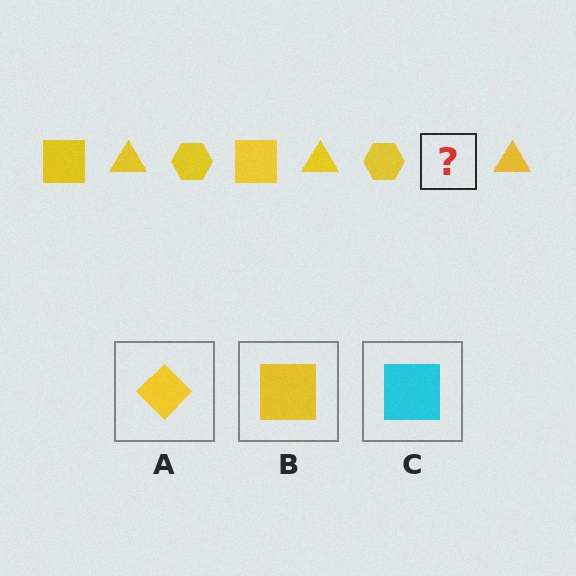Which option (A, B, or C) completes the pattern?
B.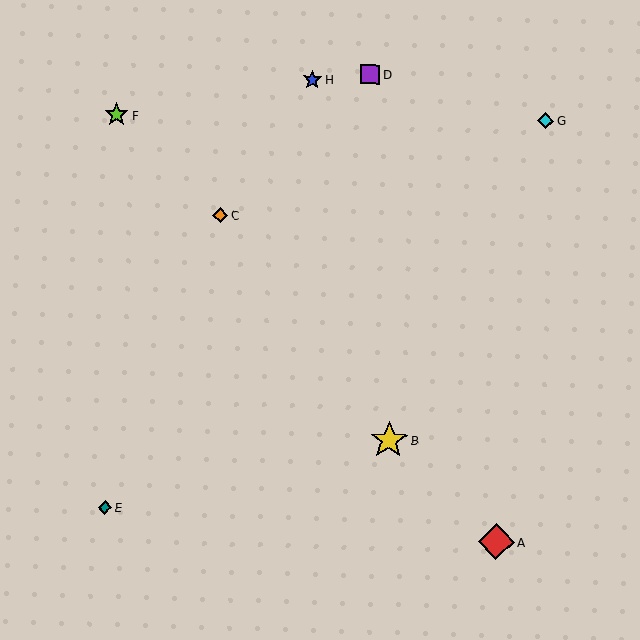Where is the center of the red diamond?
The center of the red diamond is at (496, 542).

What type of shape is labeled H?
Shape H is a blue star.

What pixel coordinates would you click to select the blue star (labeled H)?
Click at (312, 80) to select the blue star H.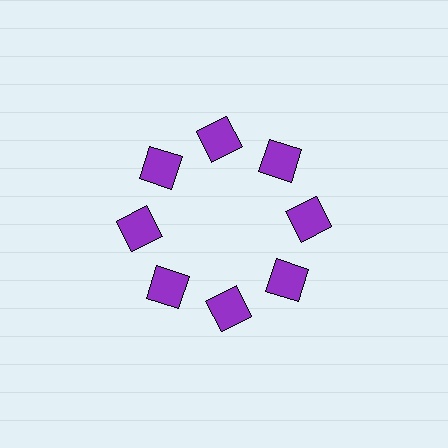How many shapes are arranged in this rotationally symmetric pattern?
There are 8 shapes, arranged in 8 groups of 1.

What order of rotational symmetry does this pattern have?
This pattern has 8-fold rotational symmetry.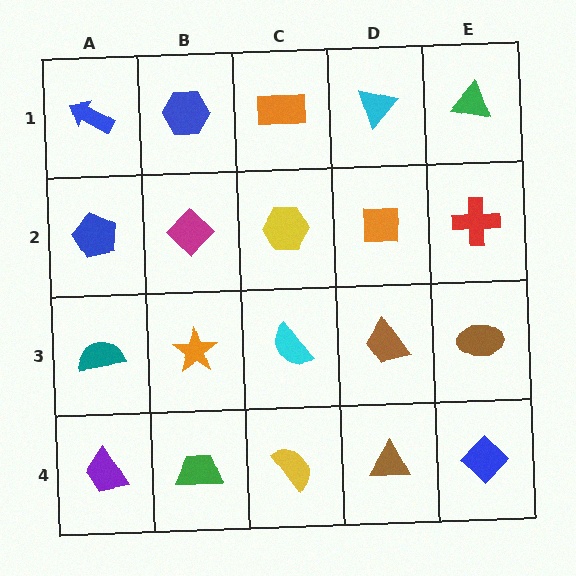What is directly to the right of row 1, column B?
An orange rectangle.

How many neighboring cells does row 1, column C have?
3.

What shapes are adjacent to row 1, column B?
A magenta diamond (row 2, column B), a blue arrow (row 1, column A), an orange rectangle (row 1, column C).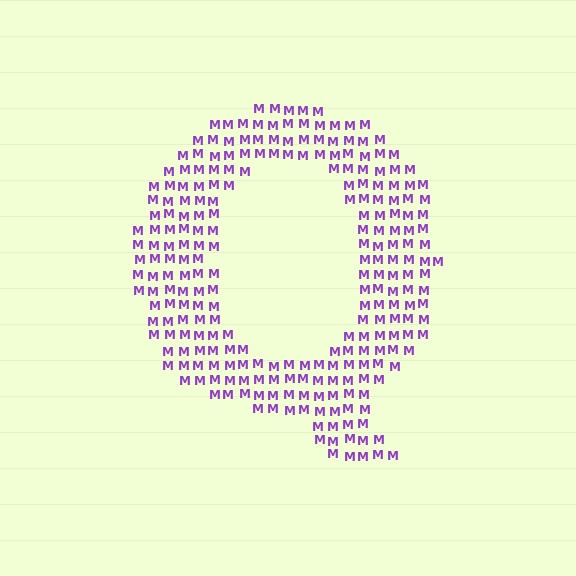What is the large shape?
The large shape is the letter Q.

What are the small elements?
The small elements are letter M's.